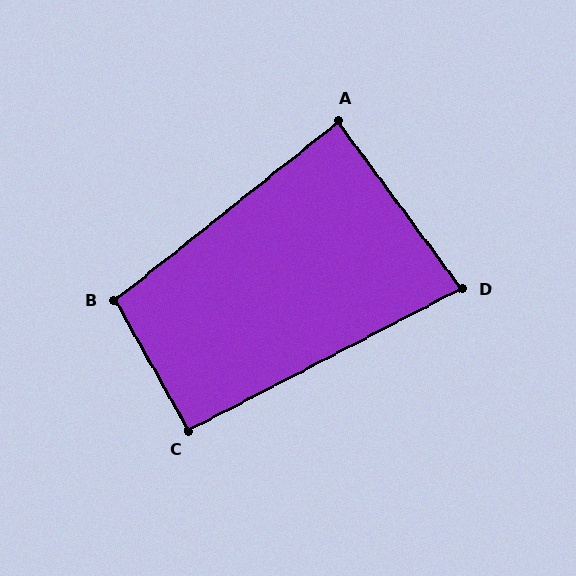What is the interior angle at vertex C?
Approximately 92 degrees (approximately right).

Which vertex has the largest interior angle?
B, at approximately 99 degrees.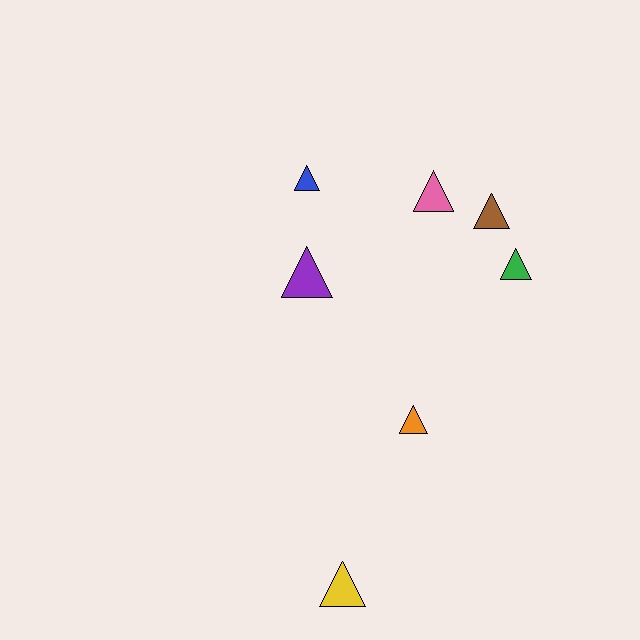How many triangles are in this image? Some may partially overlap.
There are 7 triangles.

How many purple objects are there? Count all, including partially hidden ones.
There is 1 purple object.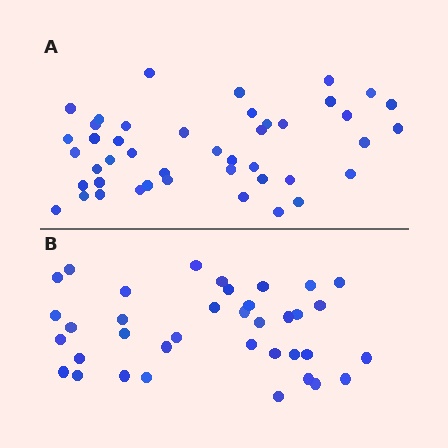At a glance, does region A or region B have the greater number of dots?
Region A (the top region) has more dots.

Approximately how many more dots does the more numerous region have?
Region A has roughly 8 or so more dots than region B.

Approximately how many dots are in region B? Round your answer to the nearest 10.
About 40 dots. (The exact count is 37, which rounds to 40.)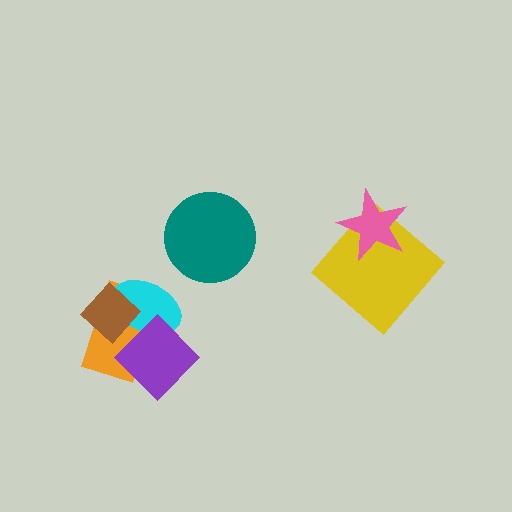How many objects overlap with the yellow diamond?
1 object overlaps with the yellow diamond.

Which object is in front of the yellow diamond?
The pink star is in front of the yellow diamond.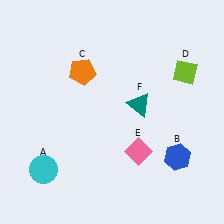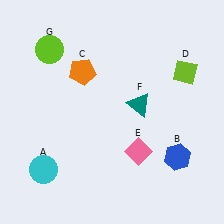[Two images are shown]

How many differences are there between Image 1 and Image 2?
There is 1 difference between the two images.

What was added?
A lime circle (G) was added in Image 2.